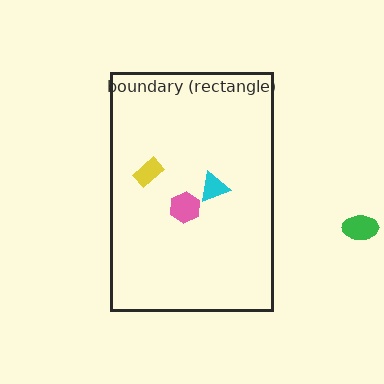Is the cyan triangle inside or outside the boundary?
Inside.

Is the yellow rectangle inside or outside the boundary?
Inside.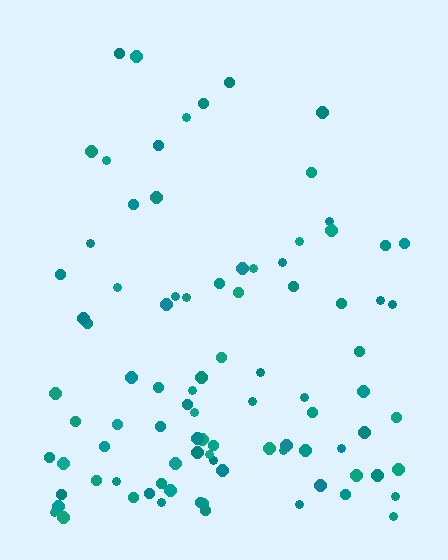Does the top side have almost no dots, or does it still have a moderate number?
Still a moderate number, just noticeably fewer than the bottom.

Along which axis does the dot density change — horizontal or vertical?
Vertical.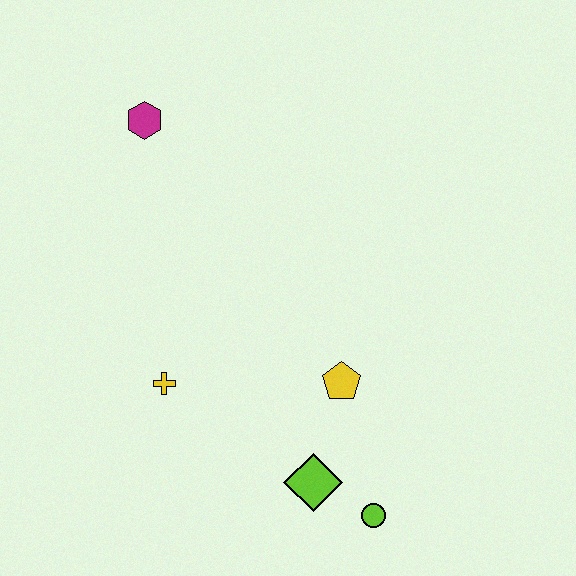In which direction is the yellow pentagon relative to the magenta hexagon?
The yellow pentagon is below the magenta hexagon.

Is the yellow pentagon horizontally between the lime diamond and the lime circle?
Yes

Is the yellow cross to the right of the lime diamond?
No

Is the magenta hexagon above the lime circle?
Yes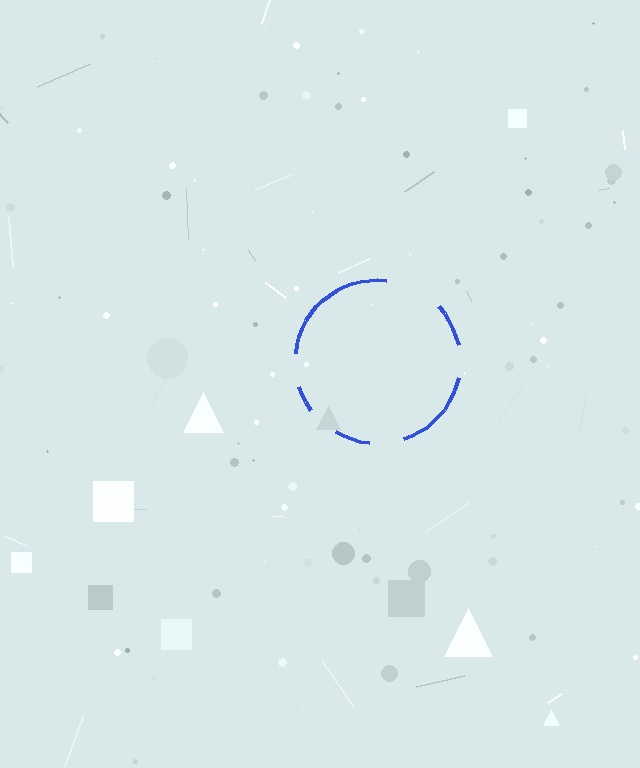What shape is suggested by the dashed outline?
The dashed outline suggests a circle.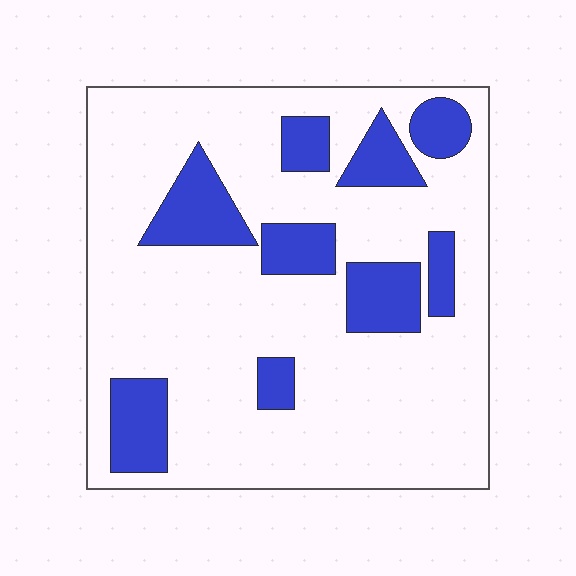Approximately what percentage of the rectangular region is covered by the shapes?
Approximately 20%.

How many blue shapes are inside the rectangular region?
9.